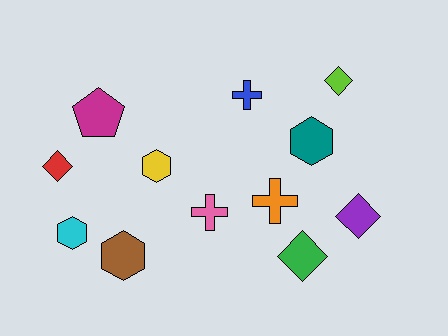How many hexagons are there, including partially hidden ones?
There are 4 hexagons.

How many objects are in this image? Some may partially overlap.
There are 12 objects.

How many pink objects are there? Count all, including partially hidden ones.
There is 1 pink object.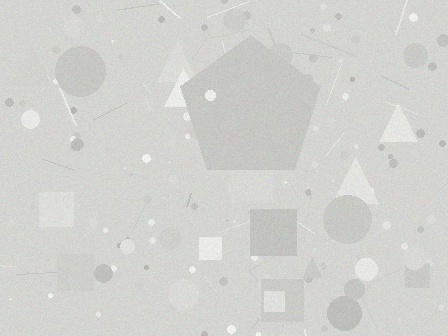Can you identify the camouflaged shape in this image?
The camouflaged shape is a pentagon.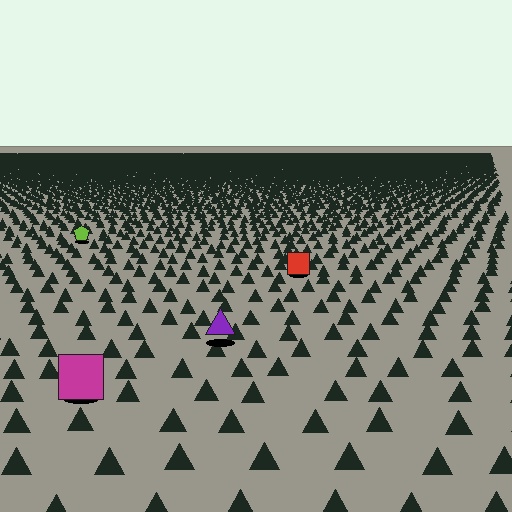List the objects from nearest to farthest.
From nearest to farthest: the magenta square, the purple triangle, the red square, the lime pentagon.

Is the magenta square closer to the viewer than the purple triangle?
Yes. The magenta square is closer — you can tell from the texture gradient: the ground texture is coarser near it.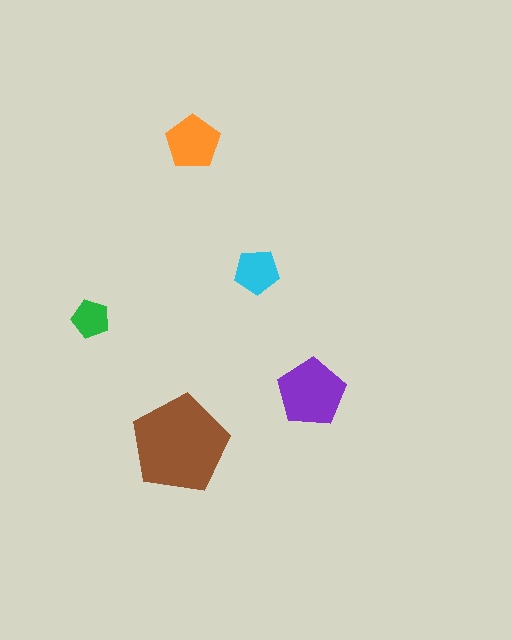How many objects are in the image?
There are 5 objects in the image.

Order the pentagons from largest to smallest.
the brown one, the purple one, the orange one, the cyan one, the green one.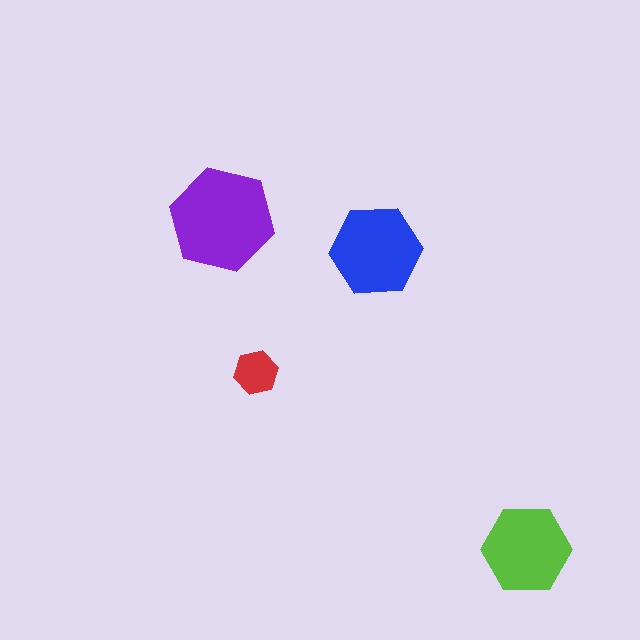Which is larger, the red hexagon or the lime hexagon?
The lime one.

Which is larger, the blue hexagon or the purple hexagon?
The purple one.